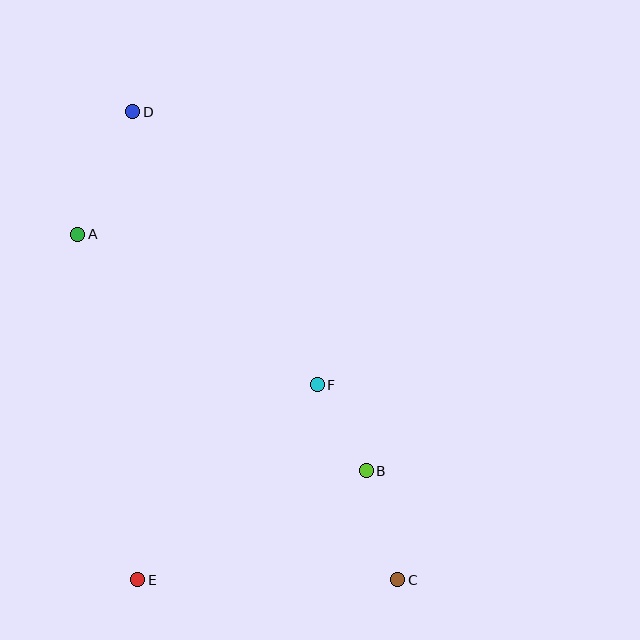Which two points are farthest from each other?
Points C and D are farthest from each other.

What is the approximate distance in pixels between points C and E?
The distance between C and E is approximately 260 pixels.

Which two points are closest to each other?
Points B and F are closest to each other.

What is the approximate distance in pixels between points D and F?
The distance between D and F is approximately 329 pixels.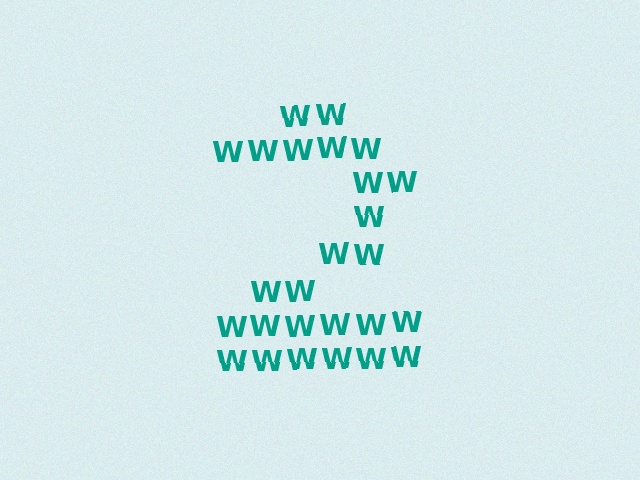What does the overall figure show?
The overall figure shows the digit 2.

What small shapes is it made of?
It is made of small letter W's.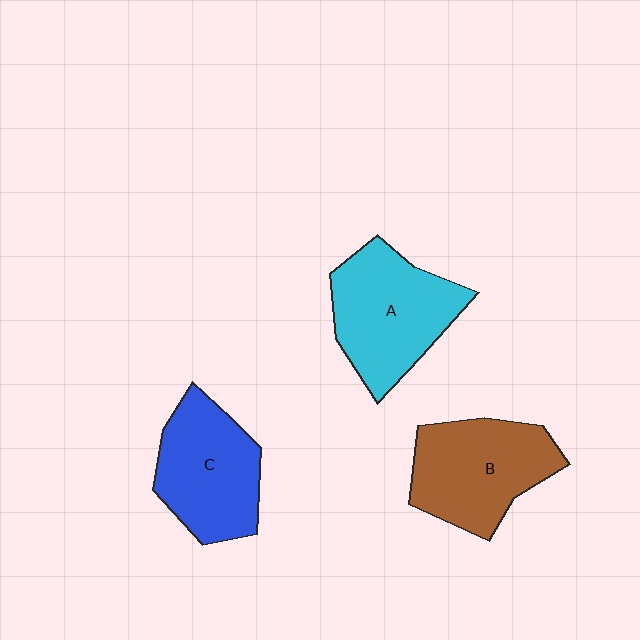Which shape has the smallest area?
Shape C (blue).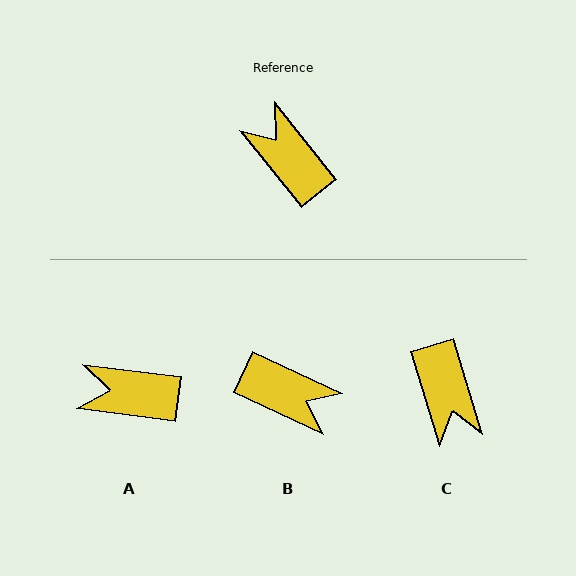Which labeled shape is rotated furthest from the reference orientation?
C, about 158 degrees away.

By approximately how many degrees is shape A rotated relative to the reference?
Approximately 44 degrees counter-clockwise.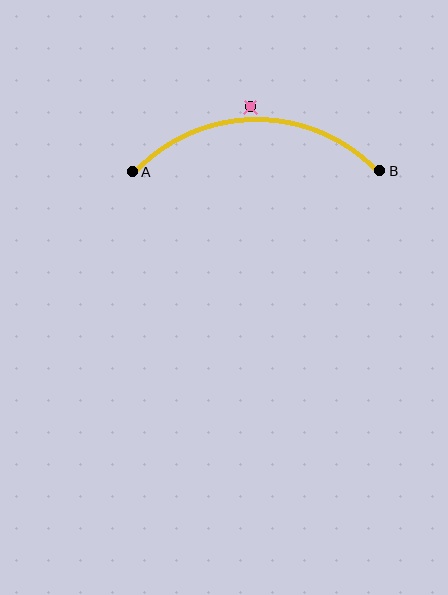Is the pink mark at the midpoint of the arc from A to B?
No — the pink mark does not lie on the arc at all. It sits slightly outside the curve.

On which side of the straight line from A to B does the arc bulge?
The arc bulges above the straight line connecting A and B.